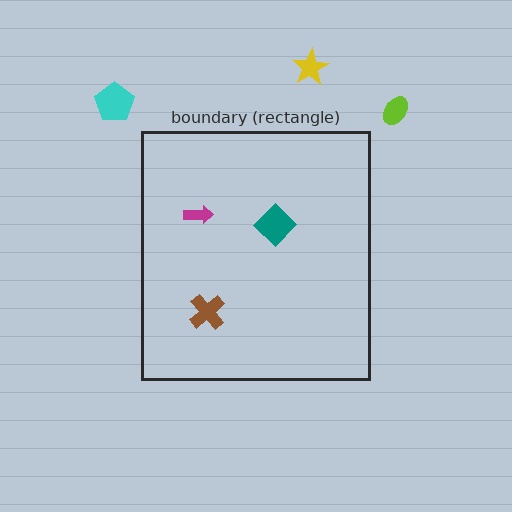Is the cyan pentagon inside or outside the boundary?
Outside.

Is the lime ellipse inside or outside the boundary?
Outside.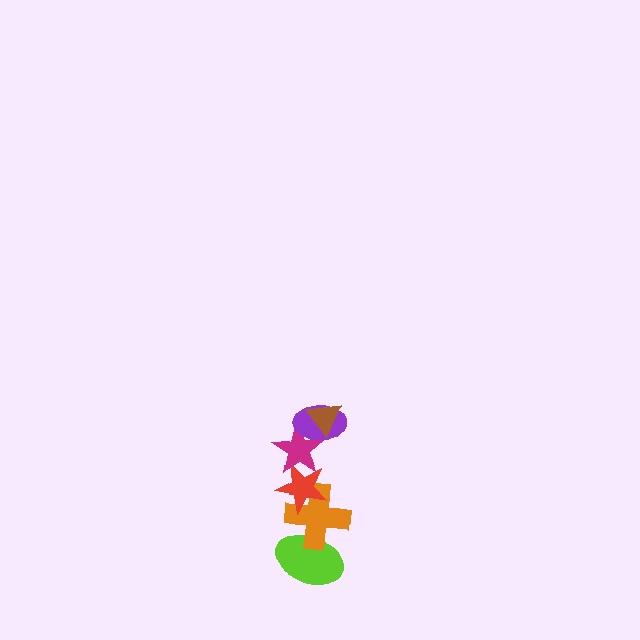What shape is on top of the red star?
The magenta star is on top of the red star.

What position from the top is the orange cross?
The orange cross is 5th from the top.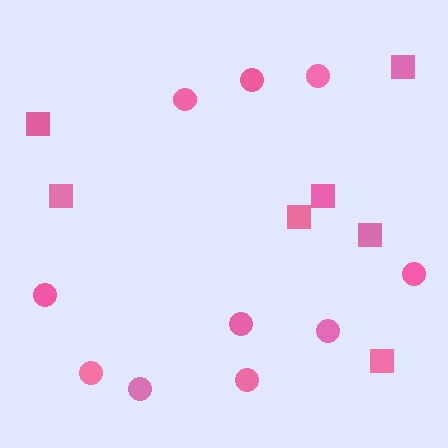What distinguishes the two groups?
There are 2 groups: one group of circles (10) and one group of squares (7).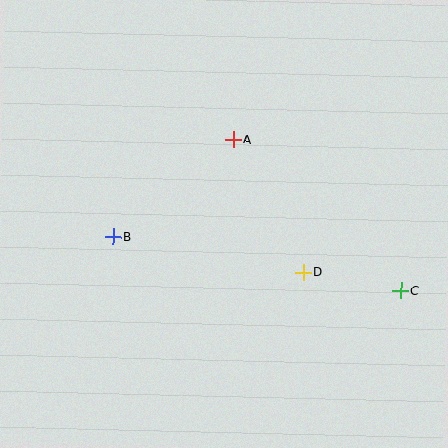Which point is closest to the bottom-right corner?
Point C is closest to the bottom-right corner.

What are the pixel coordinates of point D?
Point D is at (303, 272).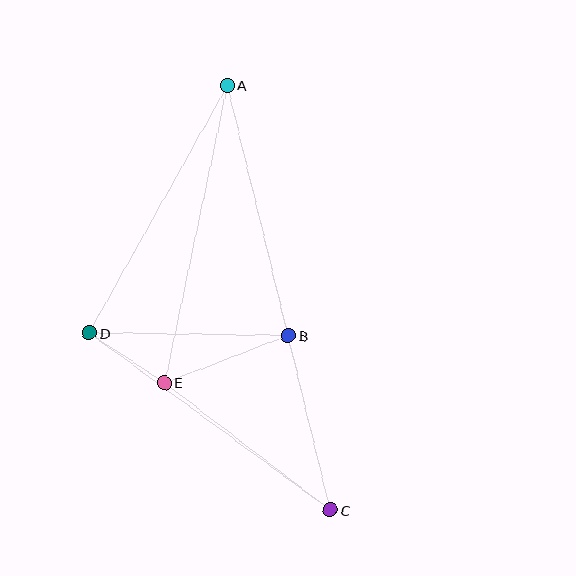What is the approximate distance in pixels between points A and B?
The distance between A and B is approximately 258 pixels.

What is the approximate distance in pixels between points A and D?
The distance between A and D is approximately 283 pixels.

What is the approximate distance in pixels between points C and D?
The distance between C and D is approximately 299 pixels.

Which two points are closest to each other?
Points D and E are closest to each other.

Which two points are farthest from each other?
Points A and C are farthest from each other.